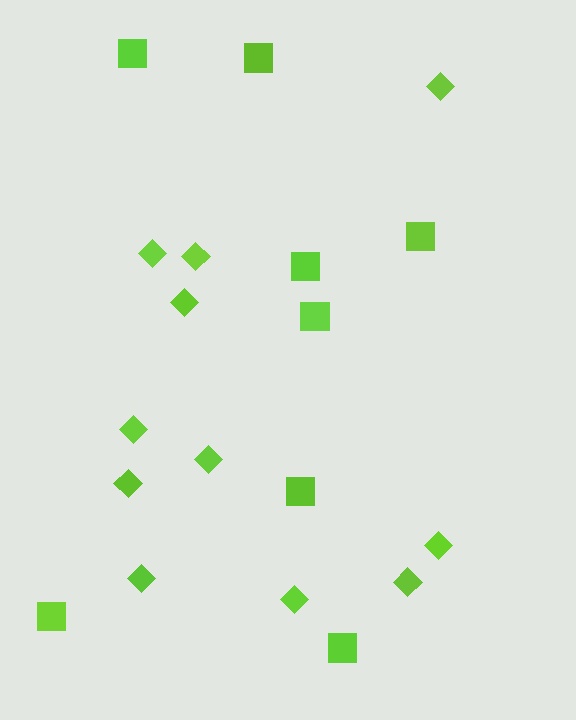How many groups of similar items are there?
There are 2 groups: one group of squares (8) and one group of diamonds (11).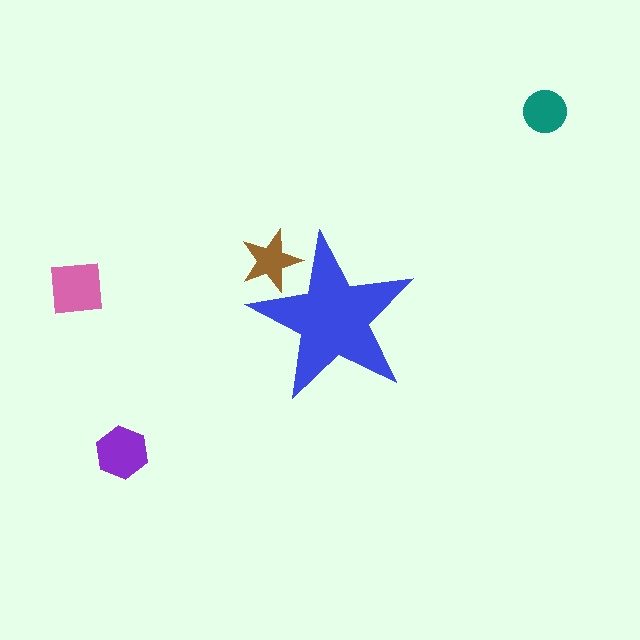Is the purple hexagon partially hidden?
No, the purple hexagon is fully visible.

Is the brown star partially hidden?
Yes, the brown star is partially hidden behind the blue star.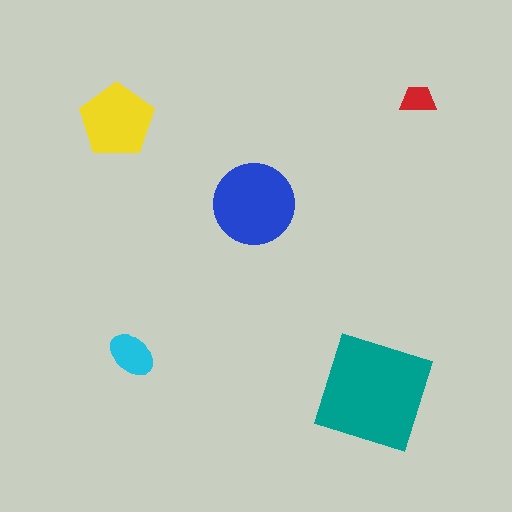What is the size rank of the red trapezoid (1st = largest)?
5th.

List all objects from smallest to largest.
The red trapezoid, the cyan ellipse, the yellow pentagon, the blue circle, the teal square.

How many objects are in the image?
There are 5 objects in the image.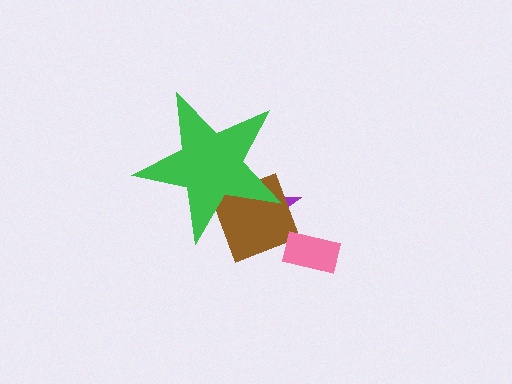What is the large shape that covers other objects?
A green star.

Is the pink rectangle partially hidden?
No, the pink rectangle is fully visible.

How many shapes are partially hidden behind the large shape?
2 shapes are partially hidden.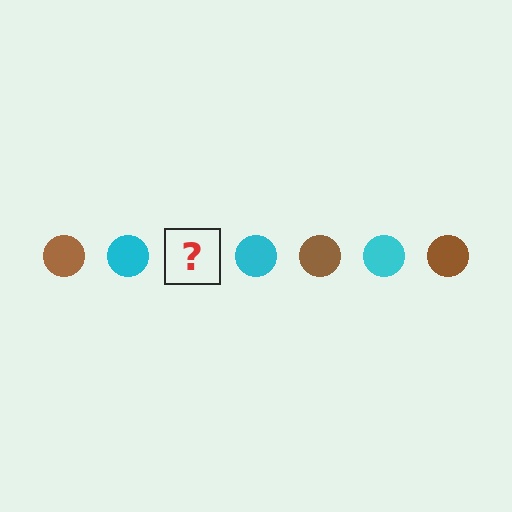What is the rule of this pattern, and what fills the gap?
The rule is that the pattern cycles through brown, cyan circles. The gap should be filled with a brown circle.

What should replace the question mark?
The question mark should be replaced with a brown circle.